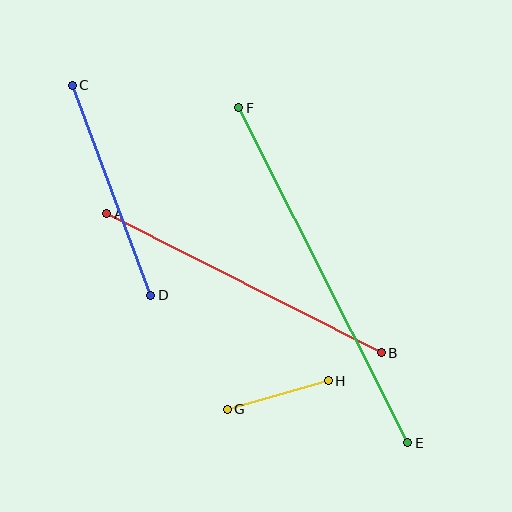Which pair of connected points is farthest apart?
Points E and F are farthest apart.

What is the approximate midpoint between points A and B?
The midpoint is at approximately (244, 283) pixels.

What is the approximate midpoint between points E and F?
The midpoint is at approximately (323, 275) pixels.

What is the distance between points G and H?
The distance is approximately 105 pixels.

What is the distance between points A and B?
The distance is approximately 308 pixels.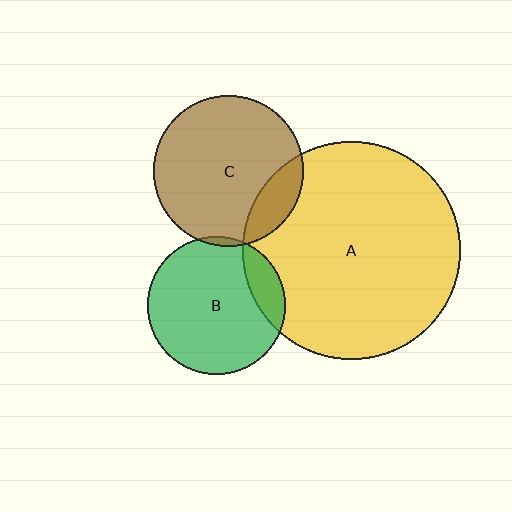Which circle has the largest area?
Circle A (yellow).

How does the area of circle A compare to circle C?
Approximately 2.1 times.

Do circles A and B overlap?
Yes.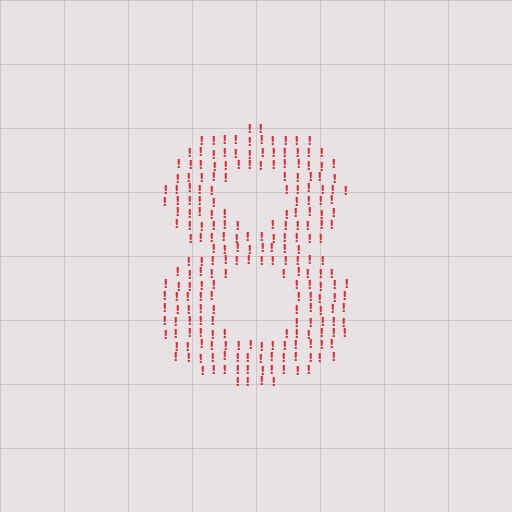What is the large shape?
The large shape is the digit 8.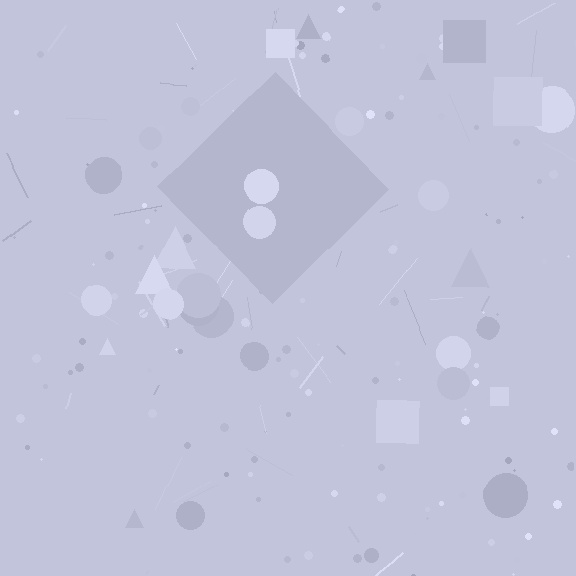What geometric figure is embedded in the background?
A diamond is embedded in the background.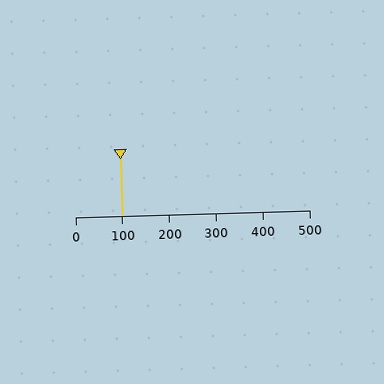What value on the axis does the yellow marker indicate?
The marker indicates approximately 100.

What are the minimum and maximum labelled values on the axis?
The axis runs from 0 to 500.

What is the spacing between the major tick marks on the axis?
The major ticks are spaced 100 apart.